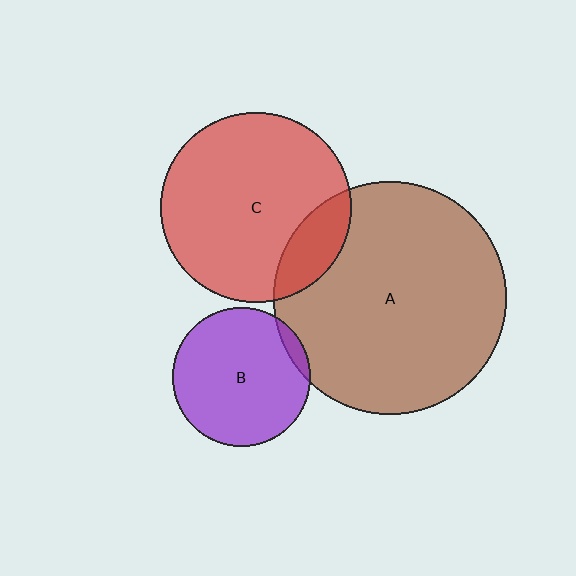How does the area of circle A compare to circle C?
Approximately 1.5 times.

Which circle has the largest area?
Circle A (brown).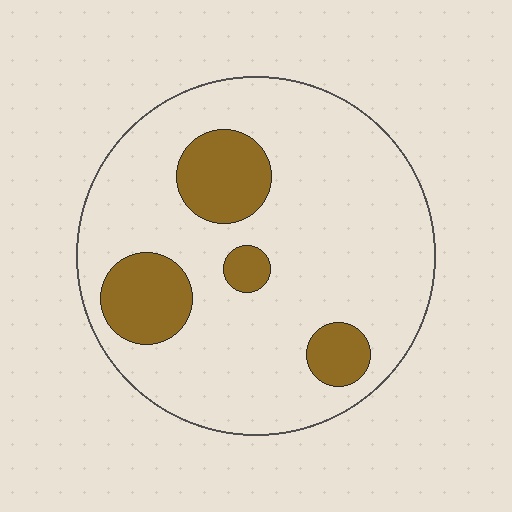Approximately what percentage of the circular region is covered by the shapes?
Approximately 20%.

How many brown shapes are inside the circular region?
4.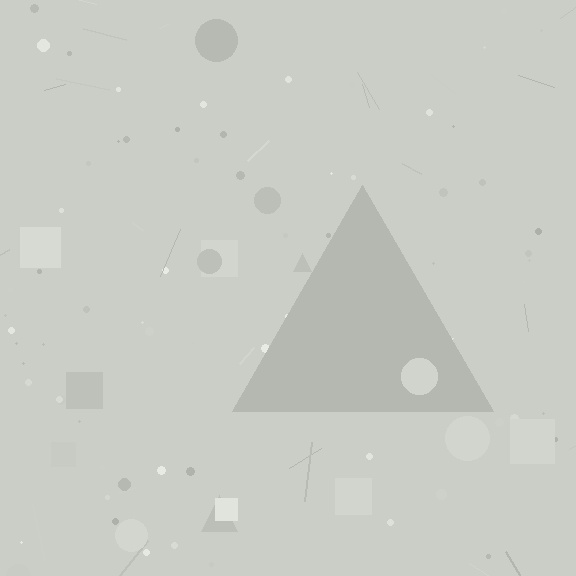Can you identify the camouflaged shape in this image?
The camouflaged shape is a triangle.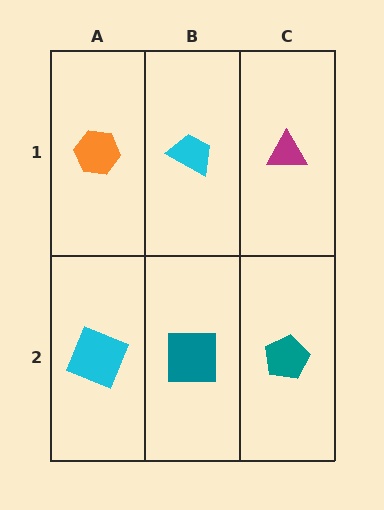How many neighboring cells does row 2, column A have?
2.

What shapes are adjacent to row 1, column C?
A teal pentagon (row 2, column C), a cyan trapezoid (row 1, column B).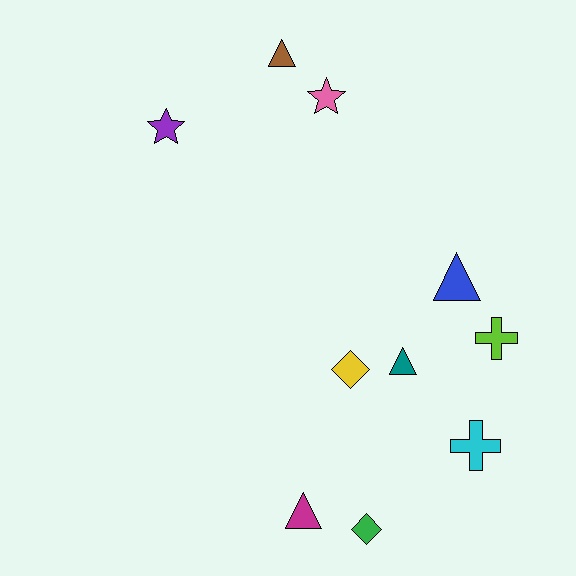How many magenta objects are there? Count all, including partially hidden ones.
There is 1 magenta object.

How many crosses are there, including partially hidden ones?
There are 2 crosses.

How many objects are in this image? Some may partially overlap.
There are 10 objects.